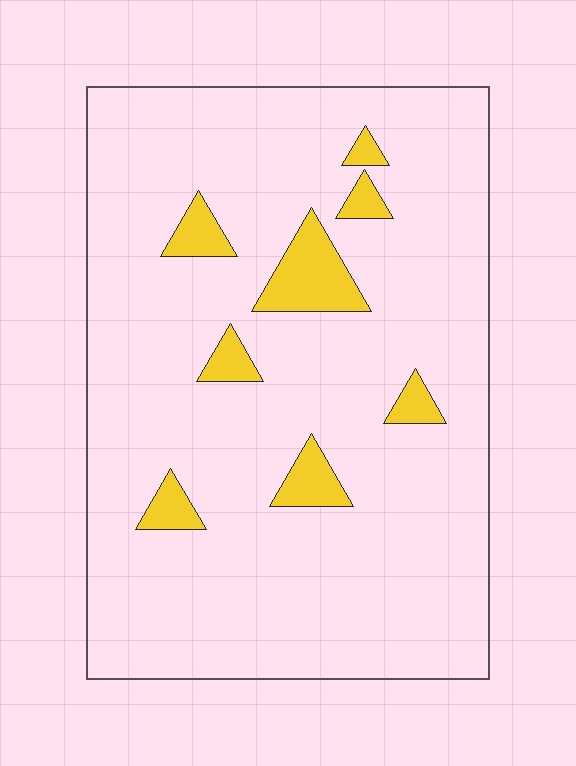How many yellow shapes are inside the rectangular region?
8.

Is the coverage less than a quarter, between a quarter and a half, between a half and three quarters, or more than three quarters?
Less than a quarter.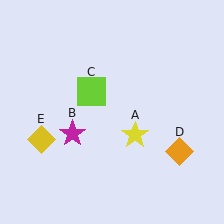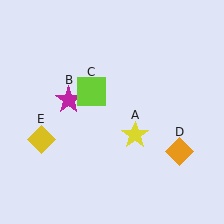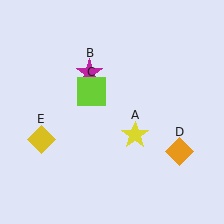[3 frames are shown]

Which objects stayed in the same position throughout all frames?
Yellow star (object A) and lime square (object C) and orange diamond (object D) and yellow diamond (object E) remained stationary.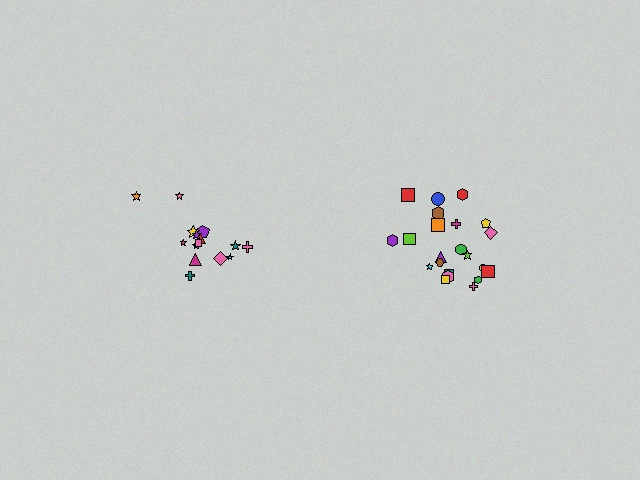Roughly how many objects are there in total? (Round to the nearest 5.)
Roughly 35 objects in total.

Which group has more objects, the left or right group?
The right group.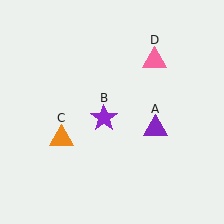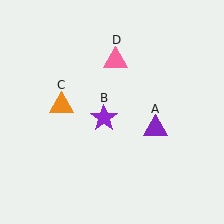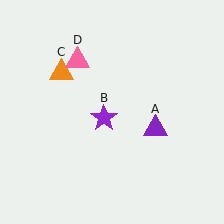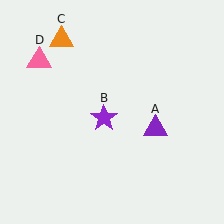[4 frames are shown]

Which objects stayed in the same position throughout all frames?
Purple triangle (object A) and purple star (object B) remained stationary.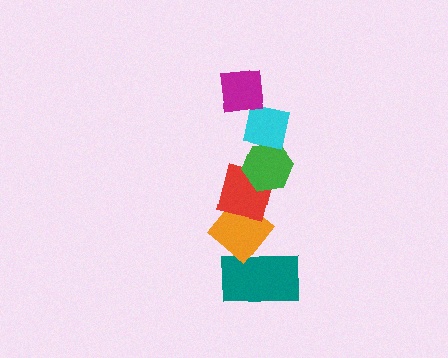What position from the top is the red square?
The red square is 4th from the top.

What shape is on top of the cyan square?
The magenta square is on top of the cyan square.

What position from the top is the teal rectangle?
The teal rectangle is 6th from the top.